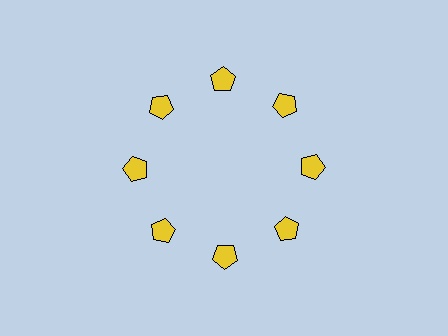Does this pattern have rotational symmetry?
Yes, this pattern has 8-fold rotational symmetry. It looks the same after rotating 45 degrees around the center.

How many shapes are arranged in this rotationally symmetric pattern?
There are 8 shapes, arranged in 8 groups of 1.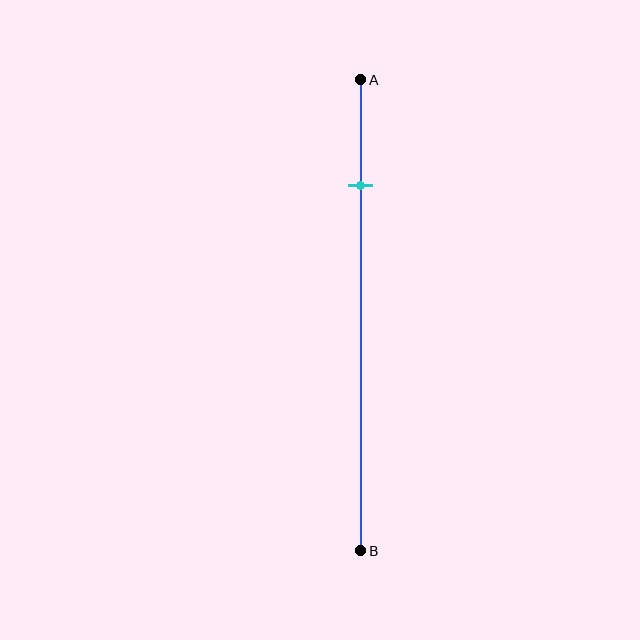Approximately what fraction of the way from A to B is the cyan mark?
The cyan mark is approximately 20% of the way from A to B.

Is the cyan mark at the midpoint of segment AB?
No, the mark is at about 20% from A, not at the 50% midpoint.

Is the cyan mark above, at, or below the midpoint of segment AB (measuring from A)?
The cyan mark is above the midpoint of segment AB.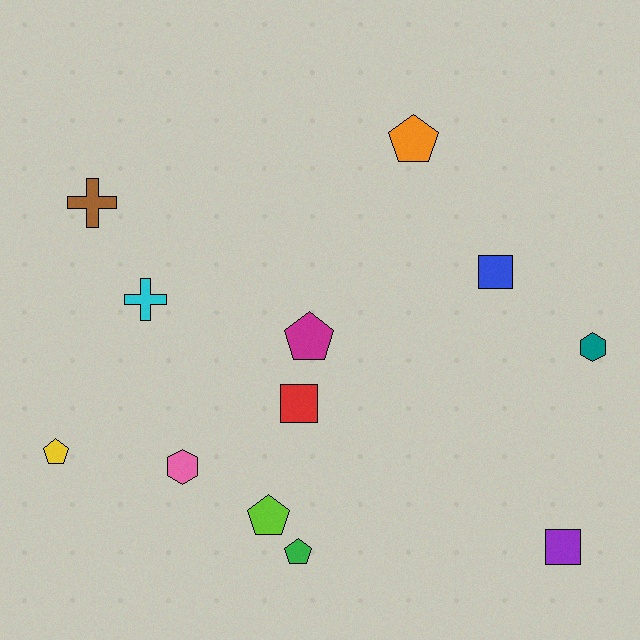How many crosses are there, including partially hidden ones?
There are 2 crosses.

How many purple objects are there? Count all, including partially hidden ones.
There is 1 purple object.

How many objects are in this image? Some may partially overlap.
There are 12 objects.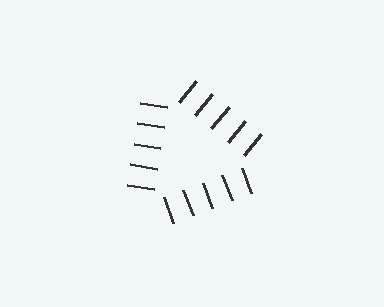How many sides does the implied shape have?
3 sides — the line-ends trace a triangle.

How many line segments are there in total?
15 — 5 along each of the 3 edges.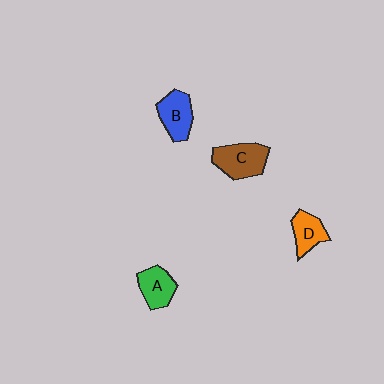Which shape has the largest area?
Shape C (brown).